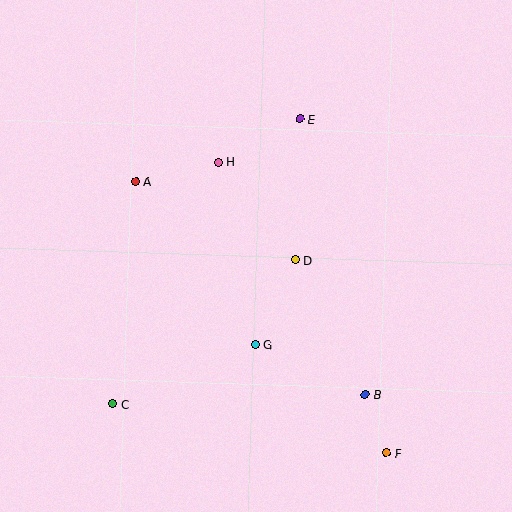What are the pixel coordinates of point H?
Point H is at (218, 162).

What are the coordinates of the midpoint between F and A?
The midpoint between F and A is at (261, 318).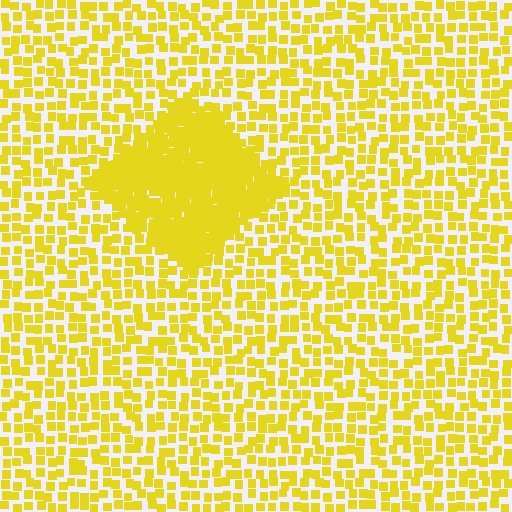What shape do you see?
I see a diamond.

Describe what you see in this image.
The image contains small yellow elements arranged at two different densities. A diamond-shaped region is visible where the elements are more densely packed than the surrounding area.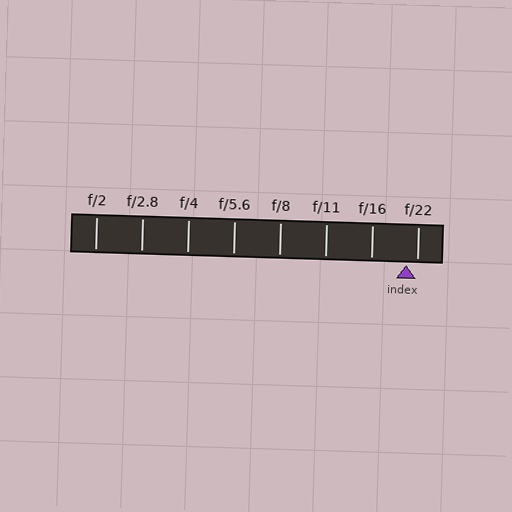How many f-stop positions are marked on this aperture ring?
There are 8 f-stop positions marked.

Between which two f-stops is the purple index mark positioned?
The index mark is between f/16 and f/22.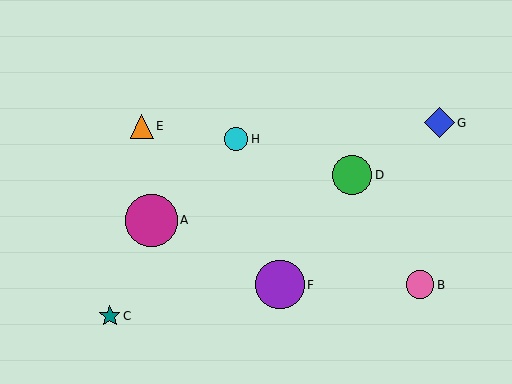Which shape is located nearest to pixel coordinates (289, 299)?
The purple circle (labeled F) at (280, 285) is nearest to that location.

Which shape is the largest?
The magenta circle (labeled A) is the largest.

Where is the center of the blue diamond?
The center of the blue diamond is at (439, 123).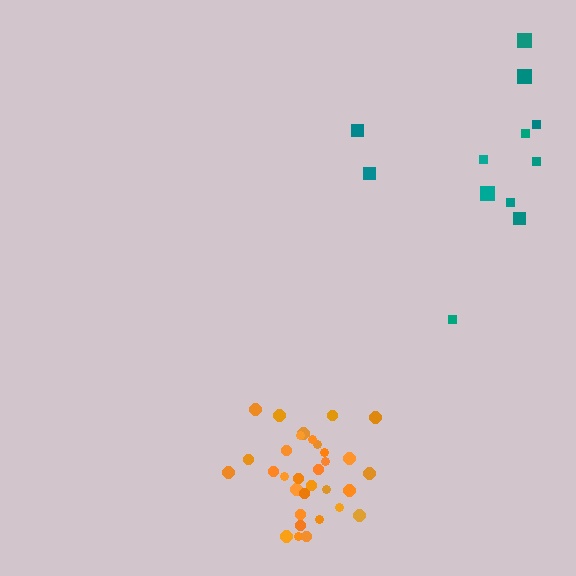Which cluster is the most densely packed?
Orange.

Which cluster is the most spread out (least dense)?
Teal.